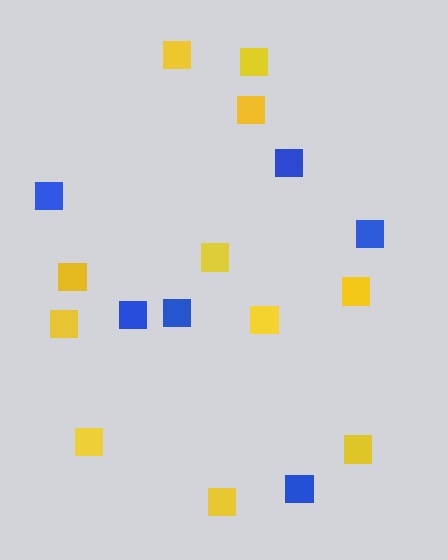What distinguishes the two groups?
There are 2 groups: one group of blue squares (6) and one group of yellow squares (11).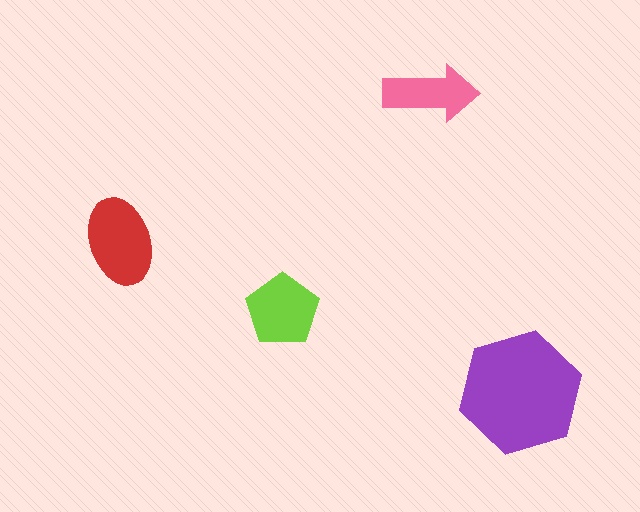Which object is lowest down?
The purple hexagon is bottommost.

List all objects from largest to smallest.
The purple hexagon, the red ellipse, the lime pentagon, the pink arrow.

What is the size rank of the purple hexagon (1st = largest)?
1st.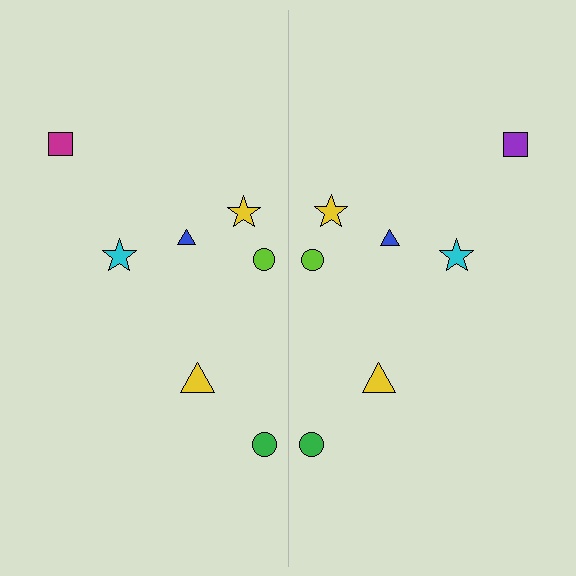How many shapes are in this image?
There are 14 shapes in this image.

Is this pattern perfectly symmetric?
No, the pattern is not perfectly symmetric. The purple square on the right side breaks the symmetry — its mirror counterpart is magenta.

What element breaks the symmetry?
The purple square on the right side breaks the symmetry — its mirror counterpart is magenta.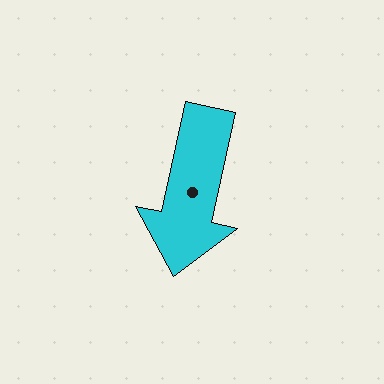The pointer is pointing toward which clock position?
Roughly 6 o'clock.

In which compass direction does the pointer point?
South.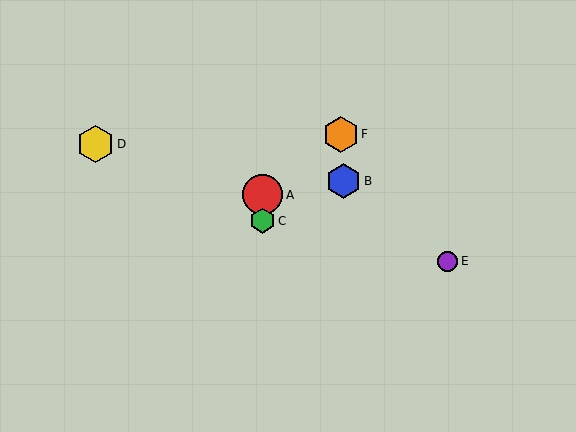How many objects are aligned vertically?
2 objects (A, C) are aligned vertically.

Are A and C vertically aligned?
Yes, both are at x≈263.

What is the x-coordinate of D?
Object D is at x≈96.